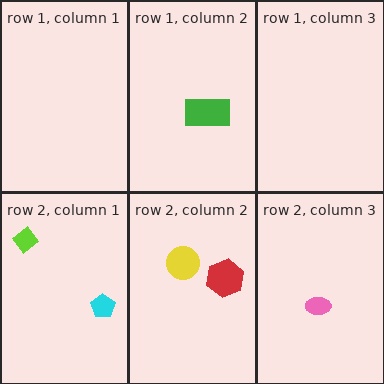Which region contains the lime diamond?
The row 2, column 1 region.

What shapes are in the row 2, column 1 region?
The lime diamond, the cyan pentagon.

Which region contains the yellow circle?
The row 2, column 2 region.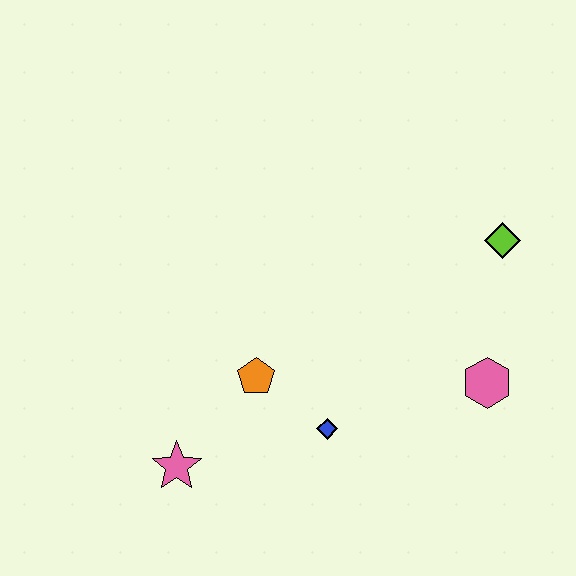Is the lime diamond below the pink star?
No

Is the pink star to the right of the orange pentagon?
No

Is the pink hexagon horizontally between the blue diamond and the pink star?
No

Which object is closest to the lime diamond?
The pink hexagon is closest to the lime diamond.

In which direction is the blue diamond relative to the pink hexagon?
The blue diamond is to the left of the pink hexagon.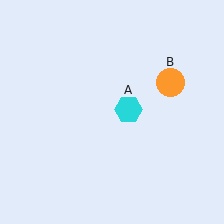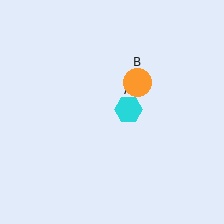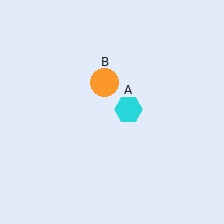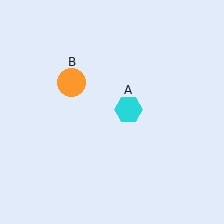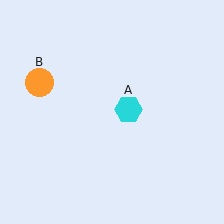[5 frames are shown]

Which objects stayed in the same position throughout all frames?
Cyan hexagon (object A) remained stationary.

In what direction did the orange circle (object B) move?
The orange circle (object B) moved left.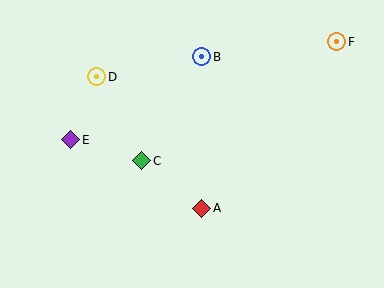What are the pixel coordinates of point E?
Point E is at (71, 140).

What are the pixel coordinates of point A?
Point A is at (202, 208).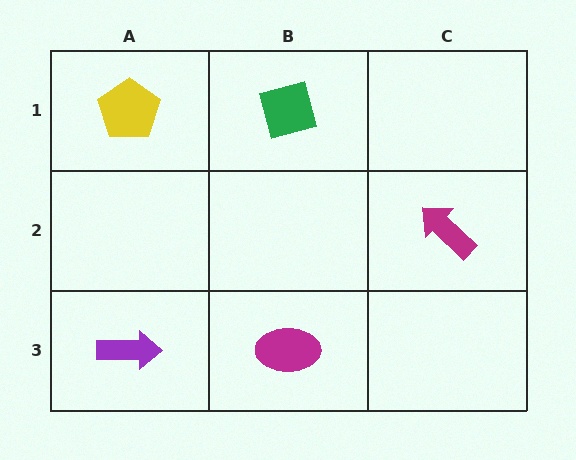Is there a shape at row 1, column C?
No, that cell is empty.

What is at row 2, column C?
A magenta arrow.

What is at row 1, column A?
A yellow pentagon.